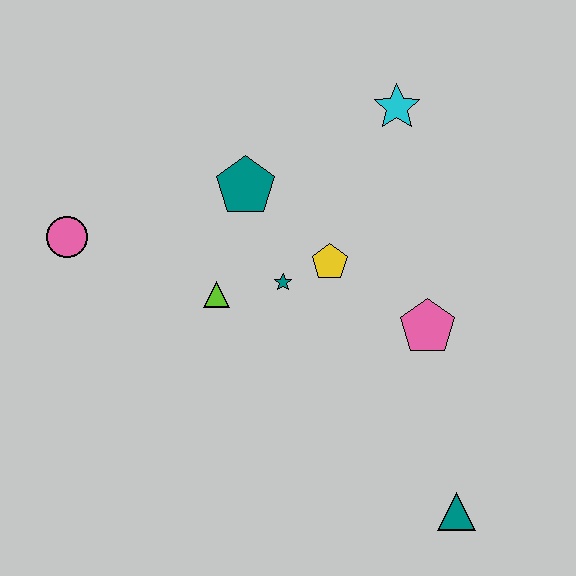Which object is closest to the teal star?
The yellow pentagon is closest to the teal star.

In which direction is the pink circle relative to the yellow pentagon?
The pink circle is to the left of the yellow pentagon.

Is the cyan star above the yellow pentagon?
Yes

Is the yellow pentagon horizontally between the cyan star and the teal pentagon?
Yes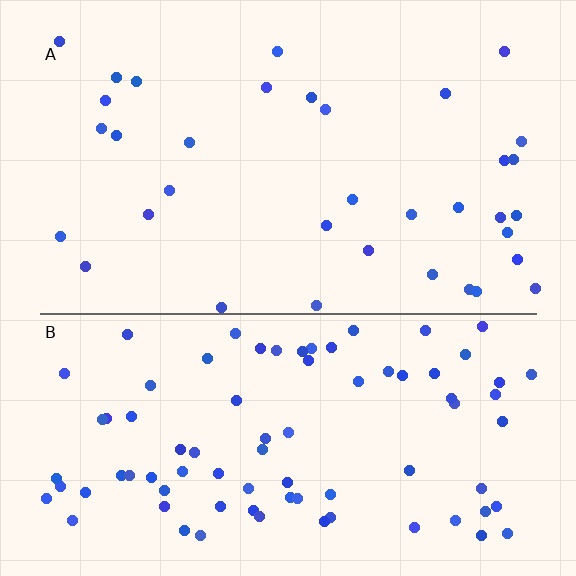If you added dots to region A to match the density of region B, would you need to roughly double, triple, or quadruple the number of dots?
Approximately double.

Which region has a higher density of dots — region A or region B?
B (the bottom).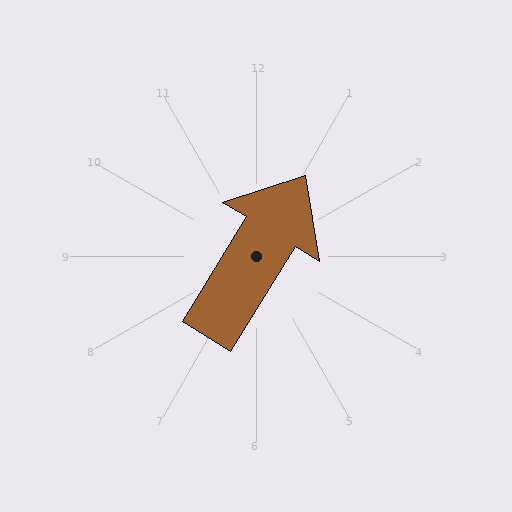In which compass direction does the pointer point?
Northeast.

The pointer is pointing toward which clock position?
Roughly 1 o'clock.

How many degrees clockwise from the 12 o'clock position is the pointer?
Approximately 32 degrees.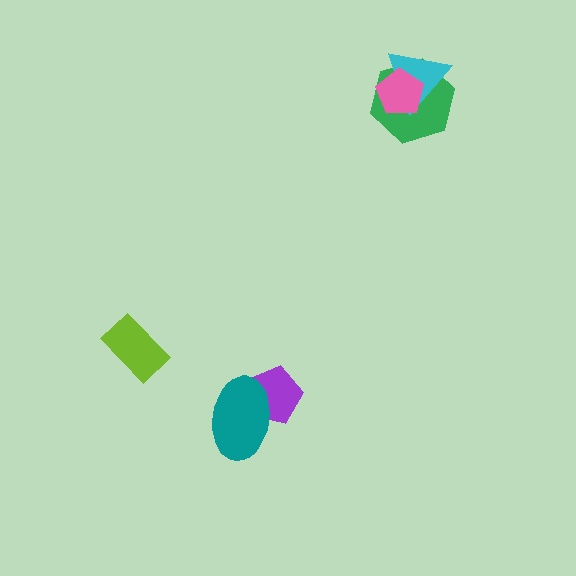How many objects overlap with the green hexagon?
2 objects overlap with the green hexagon.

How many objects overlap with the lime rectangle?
0 objects overlap with the lime rectangle.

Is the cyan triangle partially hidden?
Yes, it is partially covered by another shape.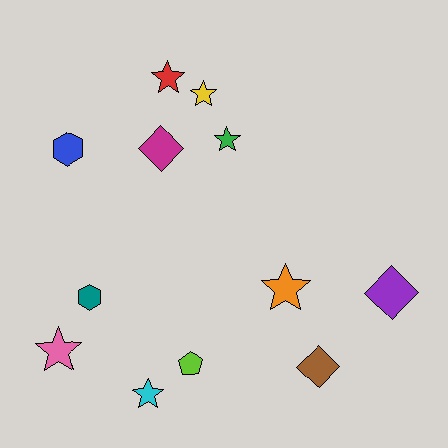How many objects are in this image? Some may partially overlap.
There are 12 objects.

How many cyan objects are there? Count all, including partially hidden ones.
There is 1 cyan object.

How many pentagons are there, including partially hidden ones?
There is 1 pentagon.